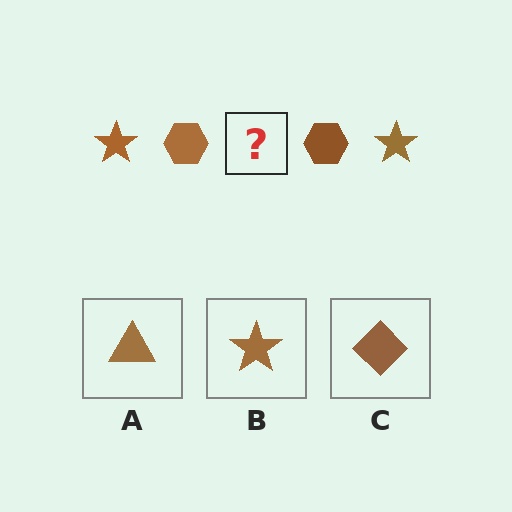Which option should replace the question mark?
Option B.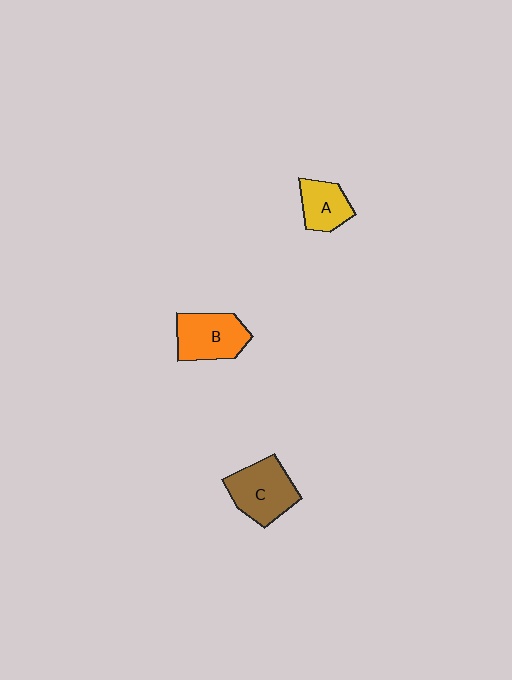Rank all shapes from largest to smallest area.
From largest to smallest: C (brown), B (orange), A (yellow).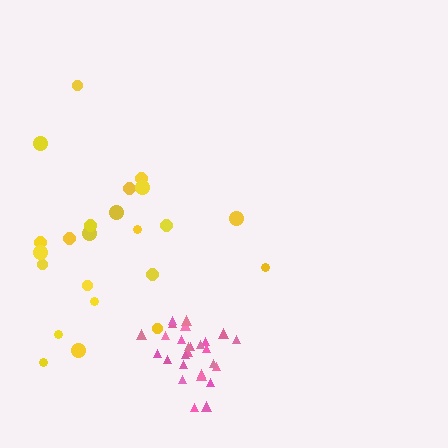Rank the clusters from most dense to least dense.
pink, yellow.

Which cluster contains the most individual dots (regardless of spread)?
Pink (27).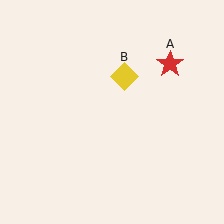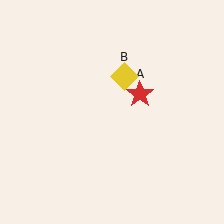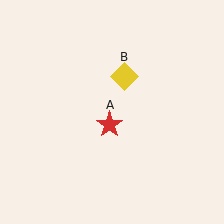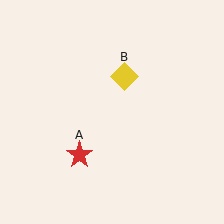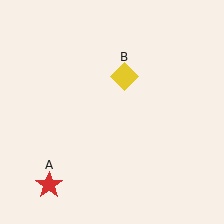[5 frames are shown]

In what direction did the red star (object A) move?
The red star (object A) moved down and to the left.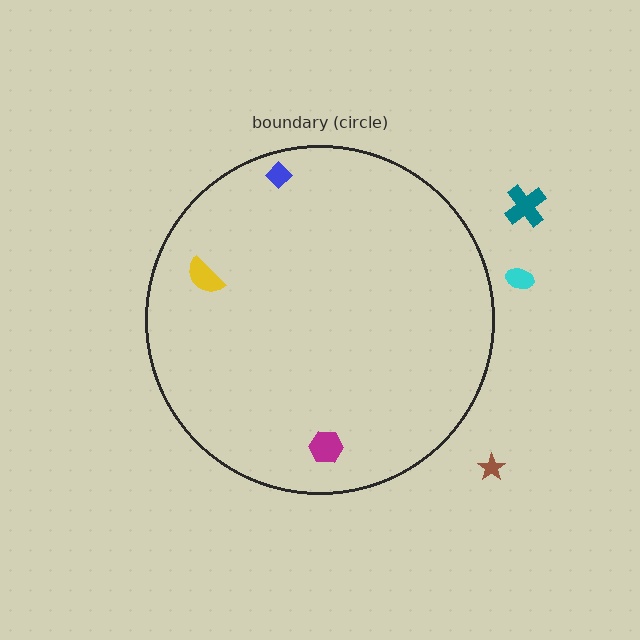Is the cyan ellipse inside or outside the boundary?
Outside.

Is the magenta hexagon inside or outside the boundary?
Inside.